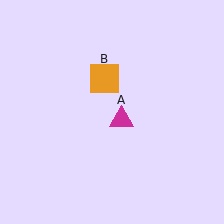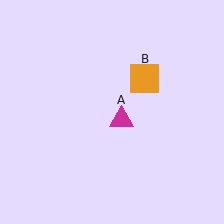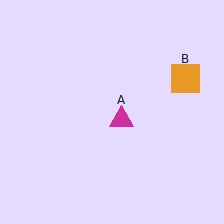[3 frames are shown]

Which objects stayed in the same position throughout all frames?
Magenta triangle (object A) remained stationary.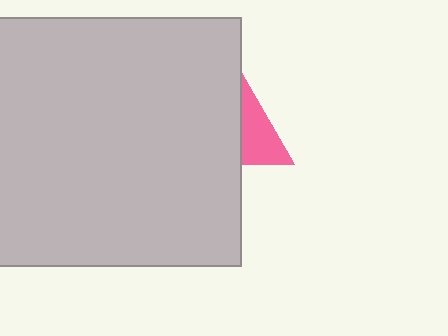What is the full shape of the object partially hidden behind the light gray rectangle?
The partially hidden object is a pink triangle.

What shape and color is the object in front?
The object in front is a light gray rectangle.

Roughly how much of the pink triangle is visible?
A small part of it is visible (roughly 35%).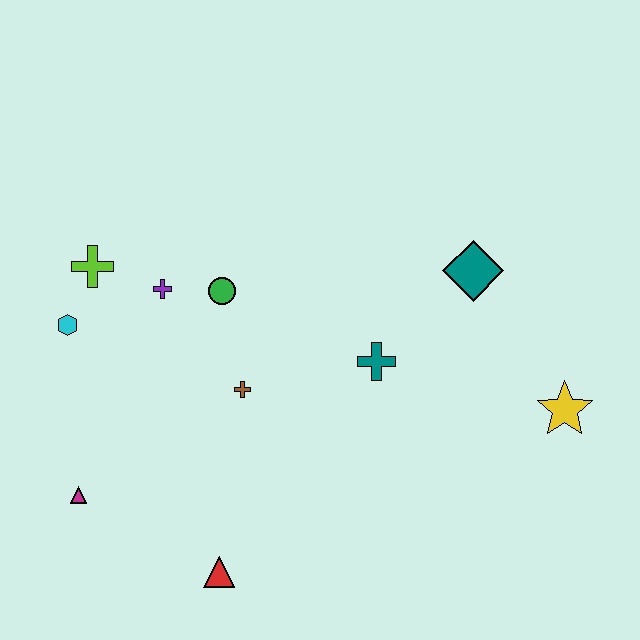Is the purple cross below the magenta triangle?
No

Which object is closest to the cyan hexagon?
The lime cross is closest to the cyan hexagon.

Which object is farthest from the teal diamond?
The magenta triangle is farthest from the teal diamond.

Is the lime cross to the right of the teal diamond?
No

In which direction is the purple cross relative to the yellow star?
The purple cross is to the left of the yellow star.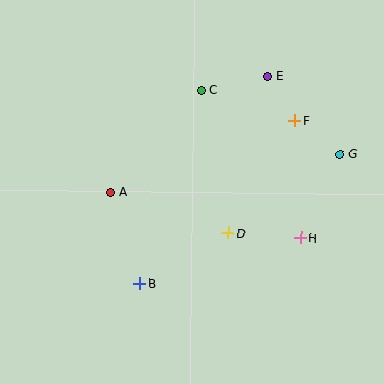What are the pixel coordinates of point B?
Point B is at (140, 284).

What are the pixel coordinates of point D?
Point D is at (228, 233).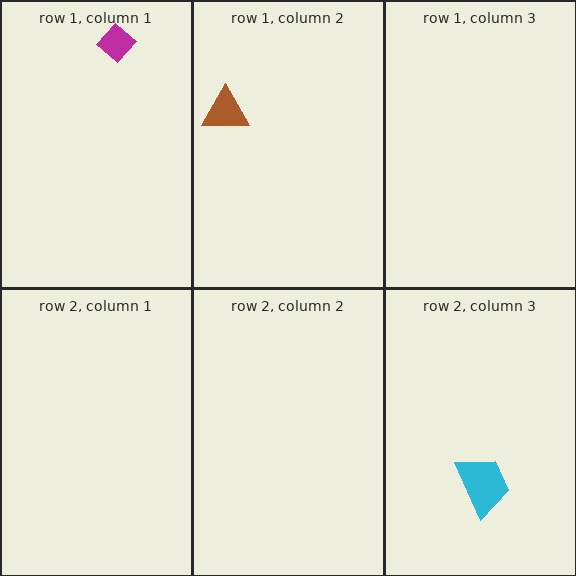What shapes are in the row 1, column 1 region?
The magenta diamond.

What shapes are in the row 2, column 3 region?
The cyan trapezoid.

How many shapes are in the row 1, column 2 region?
1.